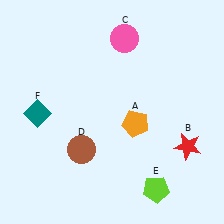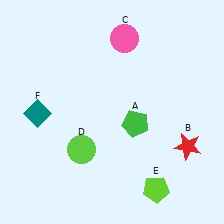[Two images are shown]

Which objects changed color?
A changed from orange to green. D changed from brown to lime.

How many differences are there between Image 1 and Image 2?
There are 2 differences between the two images.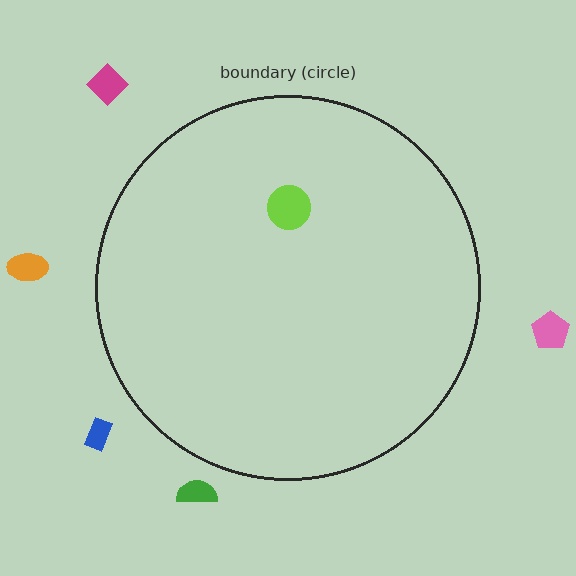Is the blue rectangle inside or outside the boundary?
Outside.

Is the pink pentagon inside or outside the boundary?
Outside.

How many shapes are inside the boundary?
1 inside, 5 outside.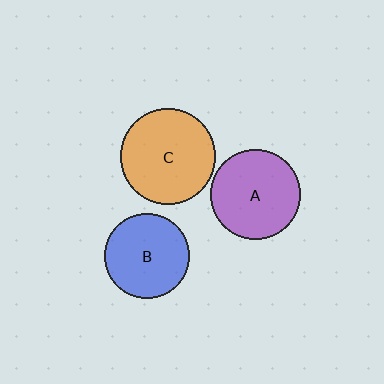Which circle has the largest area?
Circle C (orange).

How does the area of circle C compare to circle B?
Approximately 1.3 times.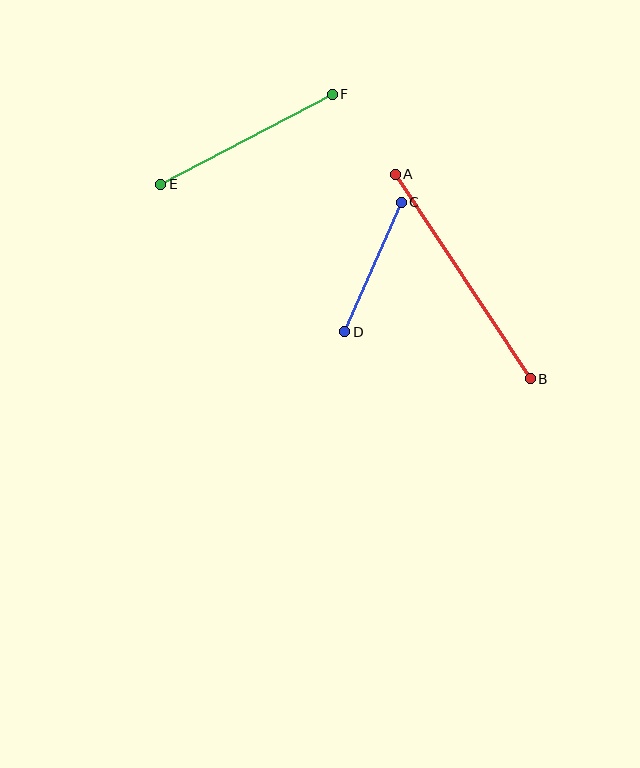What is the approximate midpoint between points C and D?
The midpoint is at approximately (373, 267) pixels.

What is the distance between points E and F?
The distance is approximately 194 pixels.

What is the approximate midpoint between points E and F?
The midpoint is at approximately (246, 139) pixels.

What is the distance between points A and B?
The distance is approximately 245 pixels.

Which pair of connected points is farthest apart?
Points A and B are farthest apart.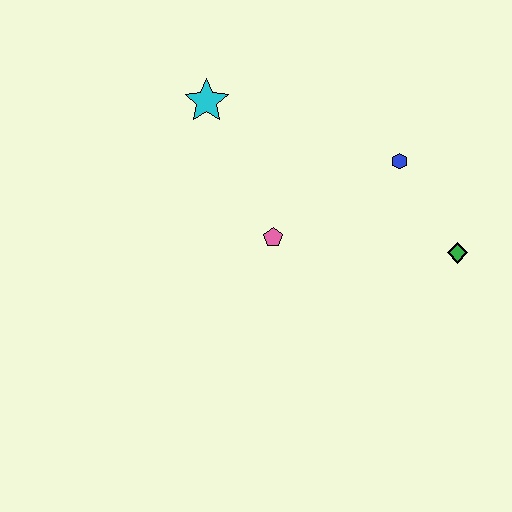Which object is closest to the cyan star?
The pink pentagon is closest to the cyan star.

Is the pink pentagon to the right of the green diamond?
No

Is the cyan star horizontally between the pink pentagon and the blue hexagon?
No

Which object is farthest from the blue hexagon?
The cyan star is farthest from the blue hexagon.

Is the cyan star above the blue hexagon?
Yes